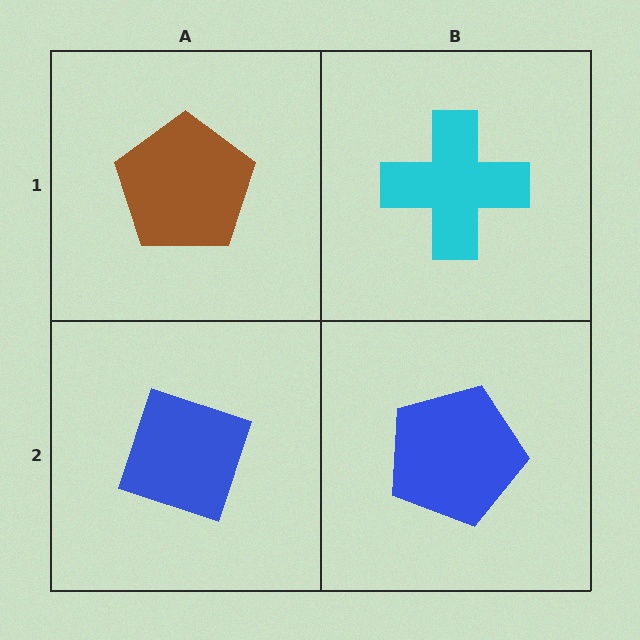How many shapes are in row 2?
2 shapes.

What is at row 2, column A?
A blue diamond.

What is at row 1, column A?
A brown pentagon.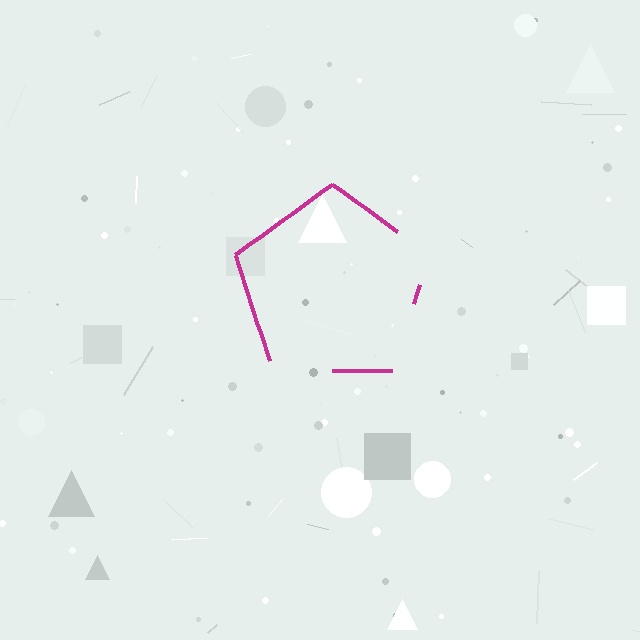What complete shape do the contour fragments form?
The contour fragments form a pentagon.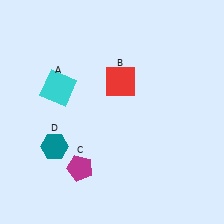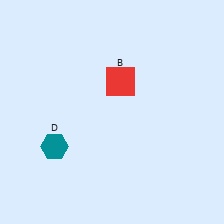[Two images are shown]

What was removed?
The cyan square (A), the magenta pentagon (C) were removed in Image 2.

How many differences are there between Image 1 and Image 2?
There are 2 differences between the two images.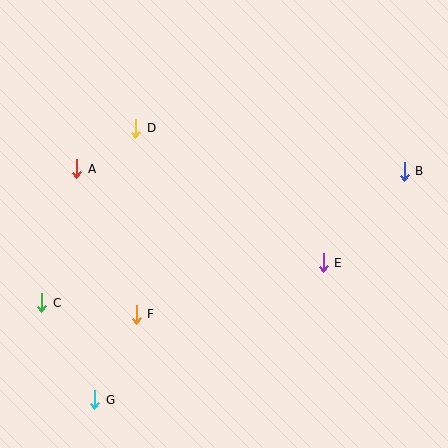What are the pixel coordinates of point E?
Point E is at (323, 263).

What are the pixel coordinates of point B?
Point B is at (404, 171).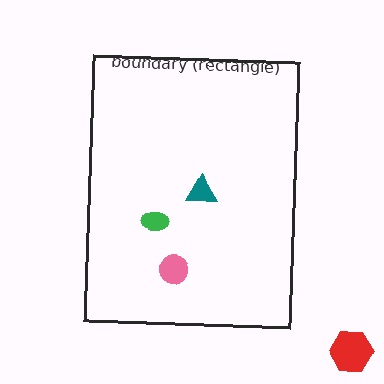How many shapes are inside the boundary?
3 inside, 1 outside.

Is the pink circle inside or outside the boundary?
Inside.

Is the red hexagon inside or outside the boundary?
Outside.